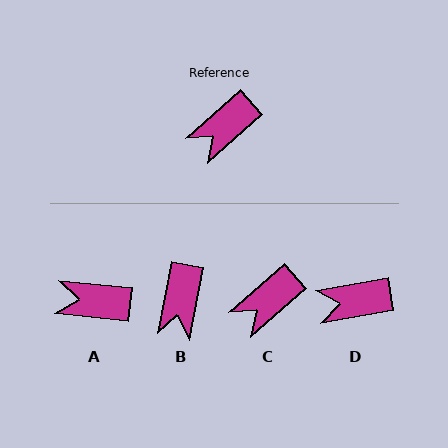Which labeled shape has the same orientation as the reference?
C.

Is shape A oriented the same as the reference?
No, it is off by about 48 degrees.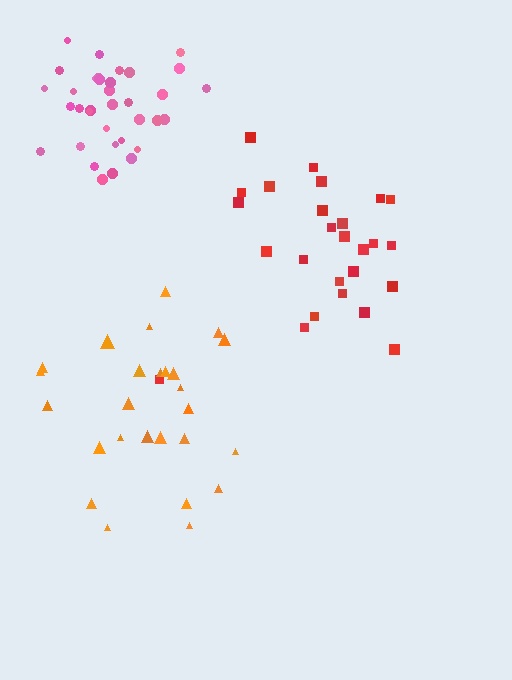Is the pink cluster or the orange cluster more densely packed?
Pink.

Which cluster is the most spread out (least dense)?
Red.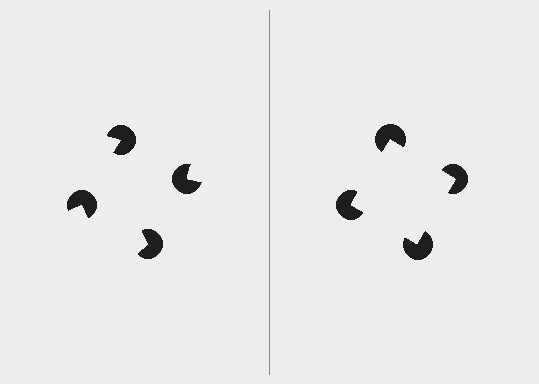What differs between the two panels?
The pac-man discs are positioned identically on both sides; only the wedge orientations differ. On the right they align to a square; on the left they are misaligned.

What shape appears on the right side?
An illusory square.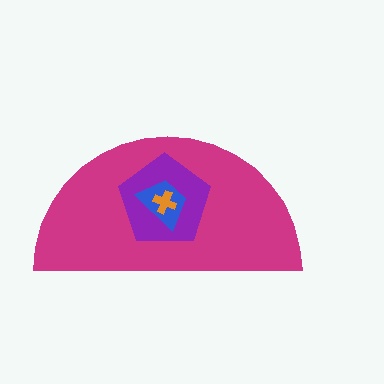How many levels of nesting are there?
4.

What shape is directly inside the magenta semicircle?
The purple pentagon.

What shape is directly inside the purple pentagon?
The blue trapezoid.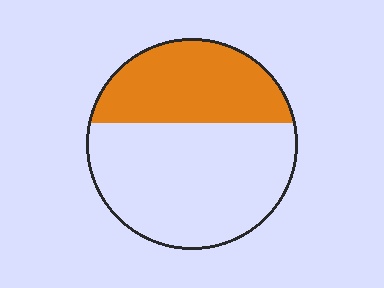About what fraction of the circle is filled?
About three eighths (3/8).